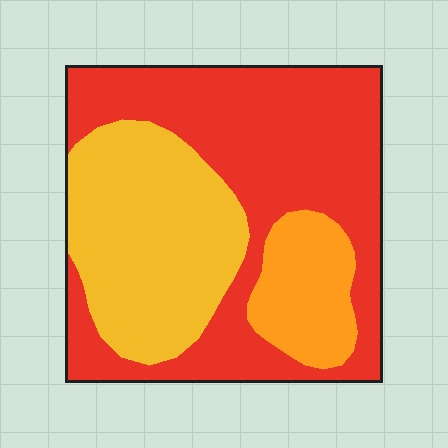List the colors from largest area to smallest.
From largest to smallest: red, yellow, orange.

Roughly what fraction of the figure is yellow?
Yellow covers about 35% of the figure.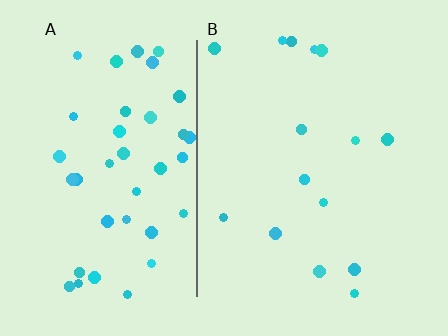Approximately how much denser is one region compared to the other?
Approximately 2.7× — region A over region B.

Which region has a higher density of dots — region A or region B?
A (the left).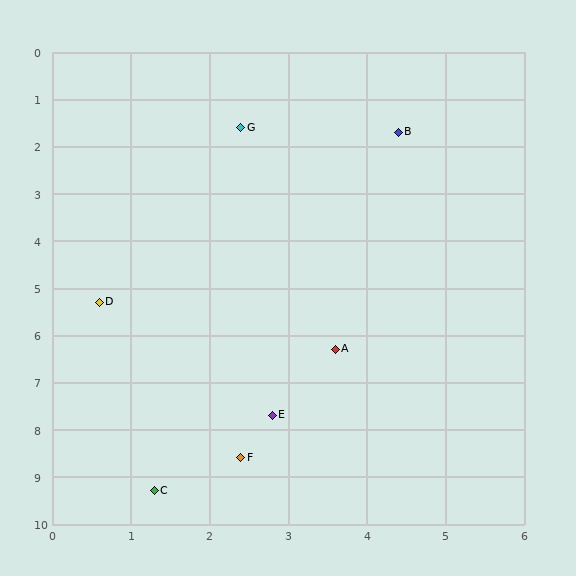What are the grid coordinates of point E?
Point E is at approximately (2.8, 7.7).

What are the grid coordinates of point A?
Point A is at approximately (3.6, 6.3).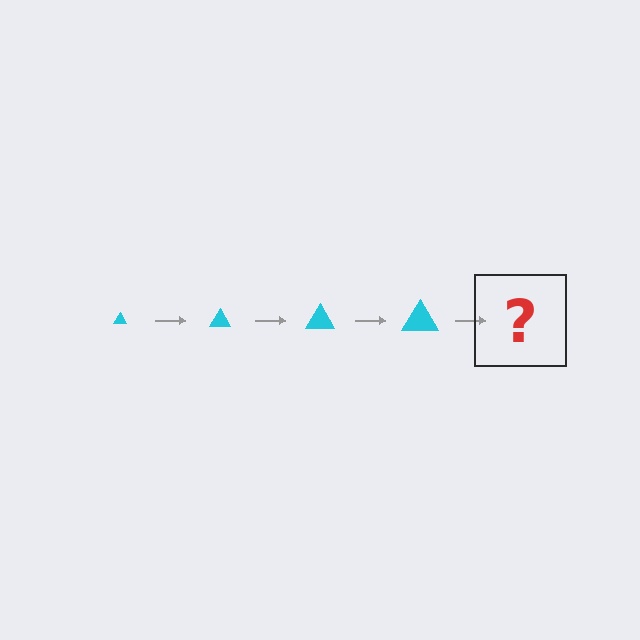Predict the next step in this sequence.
The next step is a cyan triangle, larger than the previous one.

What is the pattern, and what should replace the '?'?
The pattern is that the triangle gets progressively larger each step. The '?' should be a cyan triangle, larger than the previous one.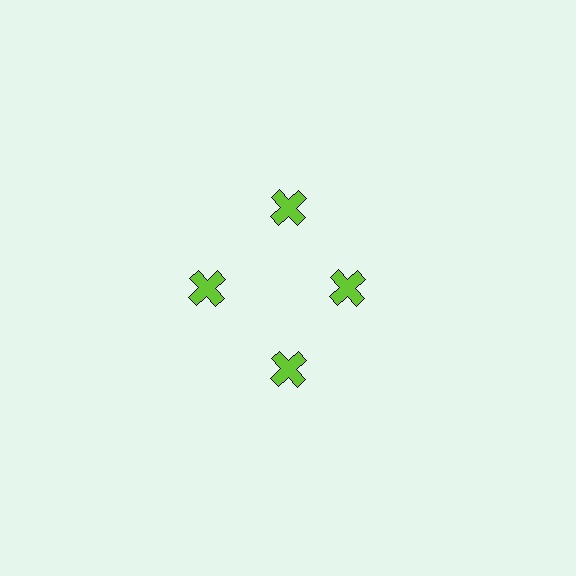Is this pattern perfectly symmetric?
No. The 4 lime crosses are arranged in a ring, but one element near the 3 o'clock position is pulled inward toward the center, breaking the 4-fold rotational symmetry.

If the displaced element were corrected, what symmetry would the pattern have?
It would have 4-fold rotational symmetry — the pattern would map onto itself every 90 degrees.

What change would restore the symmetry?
The symmetry would be restored by moving it outward, back onto the ring so that all 4 crosses sit at equal angles and equal distance from the center.